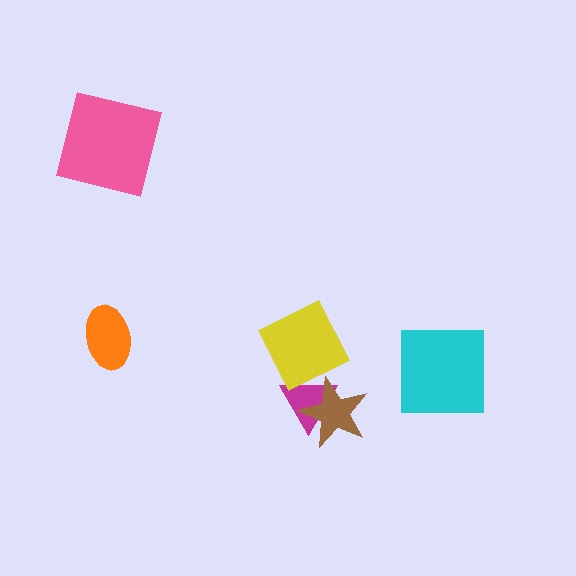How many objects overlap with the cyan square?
0 objects overlap with the cyan square.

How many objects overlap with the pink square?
0 objects overlap with the pink square.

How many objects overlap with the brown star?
2 objects overlap with the brown star.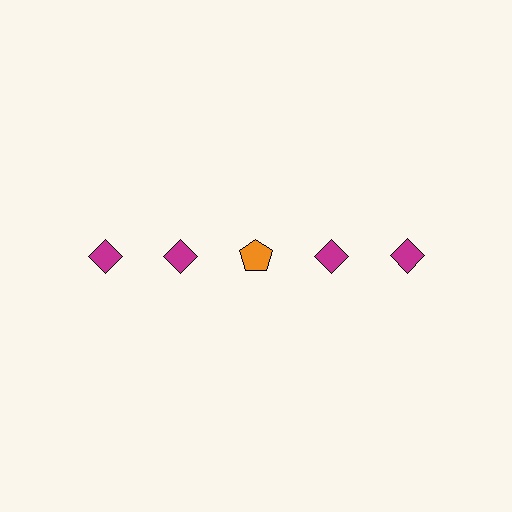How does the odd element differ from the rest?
It differs in both color (orange instead of magenta) and shape (pentagon instead of diamond).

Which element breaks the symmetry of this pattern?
The orange pentagon in the top row, center column breaks the symmetry. All other shapes are magenta diamonds.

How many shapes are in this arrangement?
There are 5 shapes arranged in a grid pattern.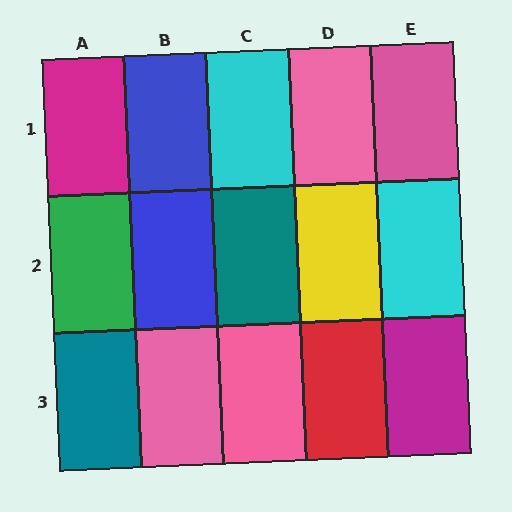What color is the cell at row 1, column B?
Blue.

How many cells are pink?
4 cells are pink.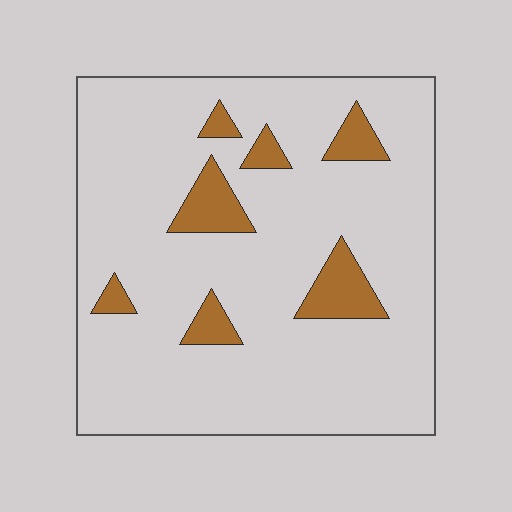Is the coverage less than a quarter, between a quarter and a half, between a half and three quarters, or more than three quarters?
Less than a quarter.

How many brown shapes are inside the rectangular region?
7.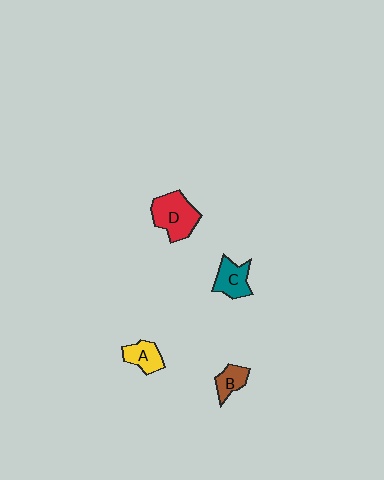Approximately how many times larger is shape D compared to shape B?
Approximately 2.1 times.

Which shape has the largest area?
Shape D (red).